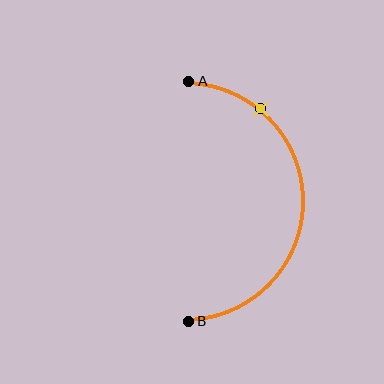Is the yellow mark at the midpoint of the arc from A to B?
No. The yellow mark lies on the arc but is closer to endpoint A. The arc midpoint would be at the point on the curve equidistant along the arc from both A and B.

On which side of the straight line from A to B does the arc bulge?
The arc bulges to the right of the straight line connecting A and B.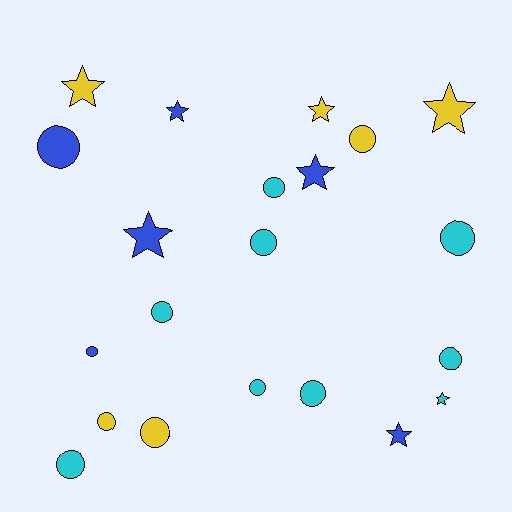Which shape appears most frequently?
Circle, with 13 objects.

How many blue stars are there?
There are 4 blue stars.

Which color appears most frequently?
Cyan, with 9 objects.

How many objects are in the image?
There are 21 objects.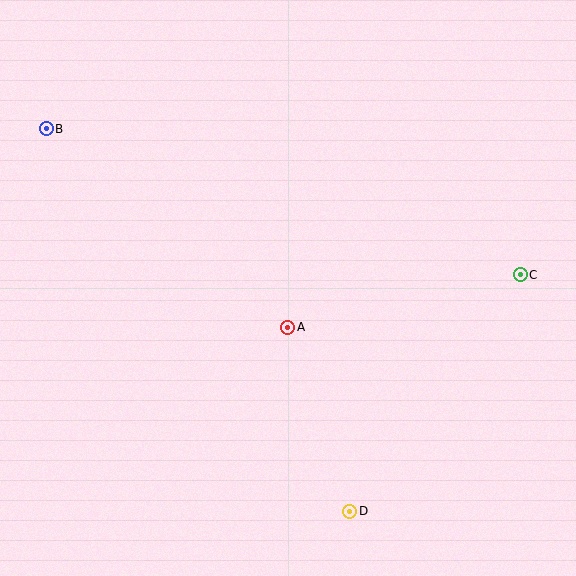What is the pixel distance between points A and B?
The distance between A and B is 312 pixels.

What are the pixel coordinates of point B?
Point B is at (46, 129).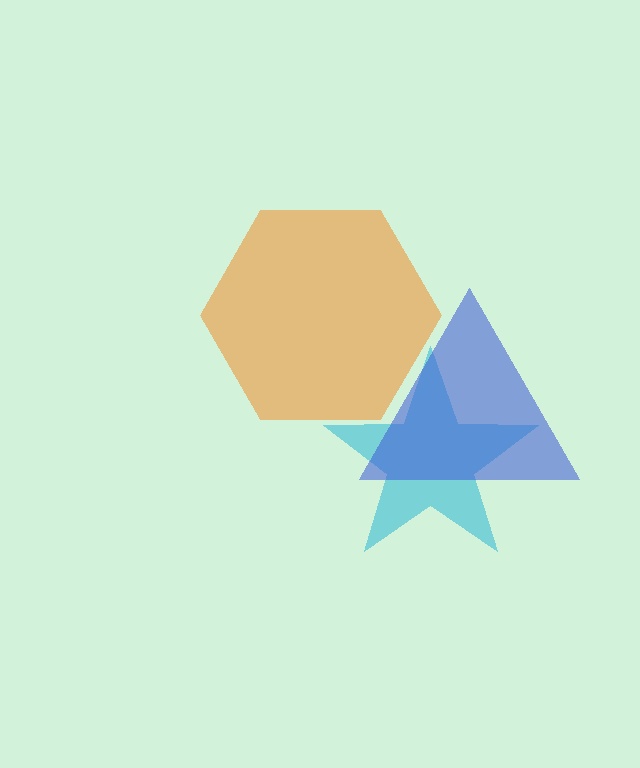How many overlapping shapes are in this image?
There are 3 overlapping shapes in the image.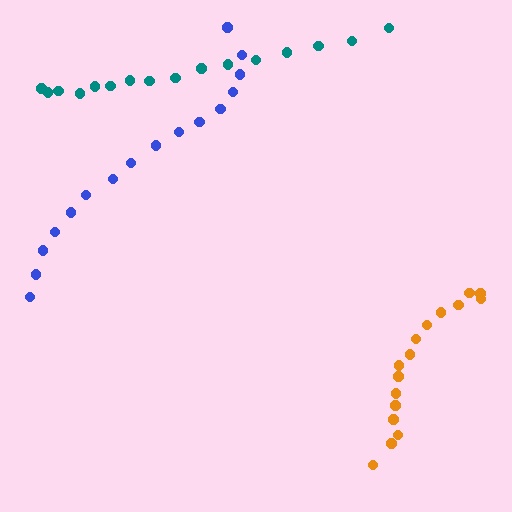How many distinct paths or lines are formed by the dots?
There are 3 distinct paths.